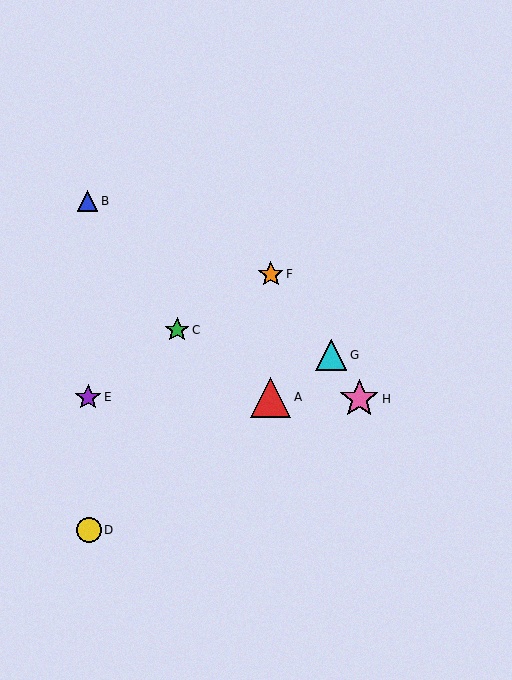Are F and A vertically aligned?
Yes, both are at x≈271.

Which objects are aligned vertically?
Objects A, F are aligned vertically.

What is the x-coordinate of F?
Object F is at x≈271.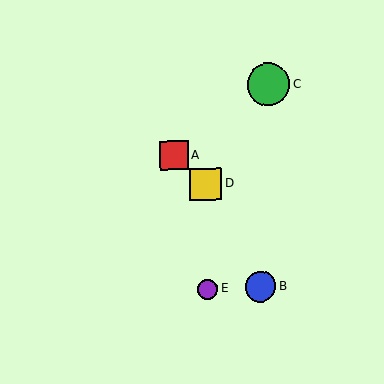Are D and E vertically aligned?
Yes, both are at x≈205.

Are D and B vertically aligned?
No, D is at x≈205 and B is at x≈260.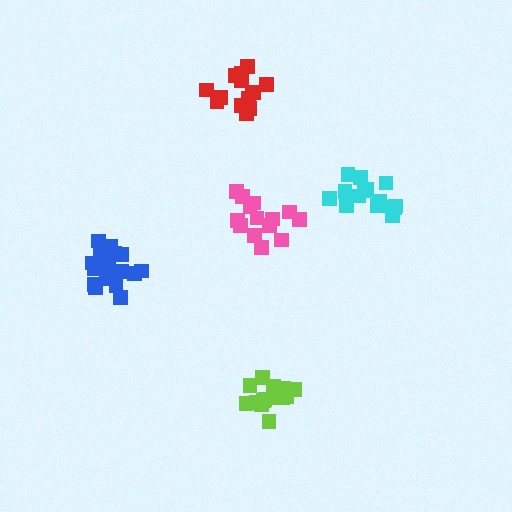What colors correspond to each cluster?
The clusters are colored: pink, lime, blue, cyan, red.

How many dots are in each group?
Group 1: 14 dots, Group 2: 14 dots, Group 3: 19 dots, Group 4: 15 dots, Group 5: 14 dots (76 total).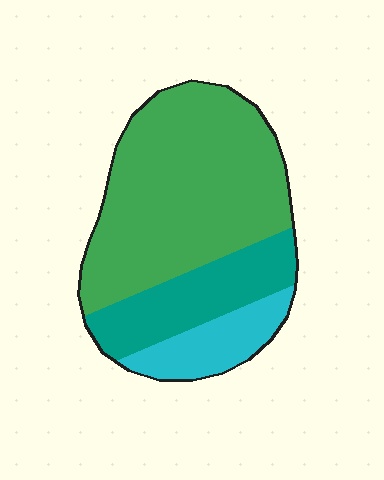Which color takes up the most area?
Green, at roughly 60%.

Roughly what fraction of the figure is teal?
Teal takes up about one quarter (1/4) of the figure.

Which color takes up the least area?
Cyan, at roughly 15%.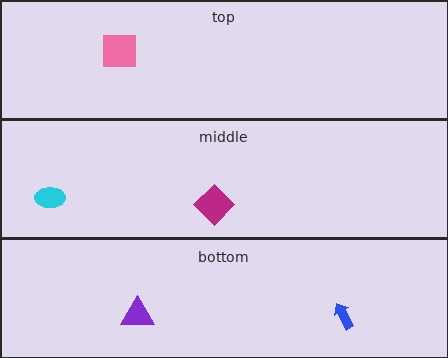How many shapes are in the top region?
1.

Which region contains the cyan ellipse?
The middle region.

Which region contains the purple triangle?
The bottom region.